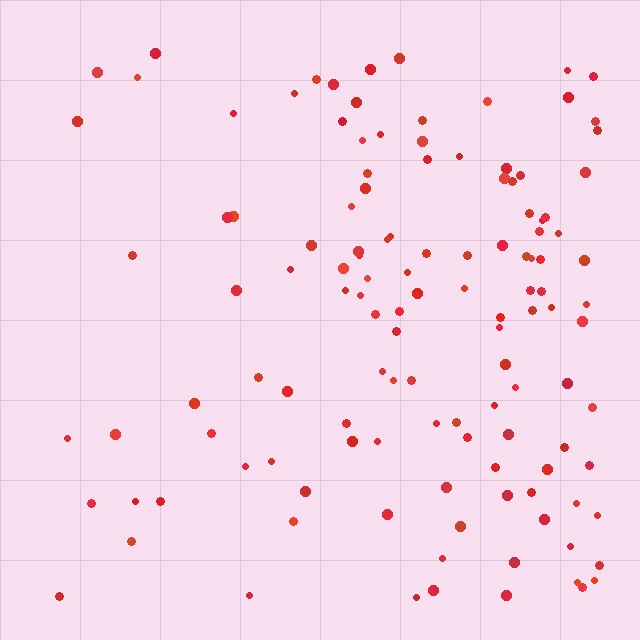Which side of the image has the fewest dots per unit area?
The left.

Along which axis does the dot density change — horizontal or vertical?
Horizontal.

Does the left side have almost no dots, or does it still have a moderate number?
Still a moderate number, just noticeably fewer than the right.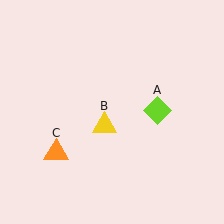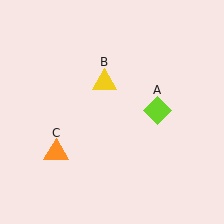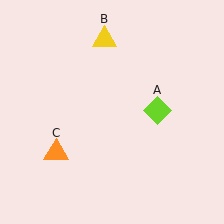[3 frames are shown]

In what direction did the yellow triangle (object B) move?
The yellow triangle (object B) moved up.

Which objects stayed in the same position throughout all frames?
Lime diamond (object A) and orange triangle (object C) remained stationary.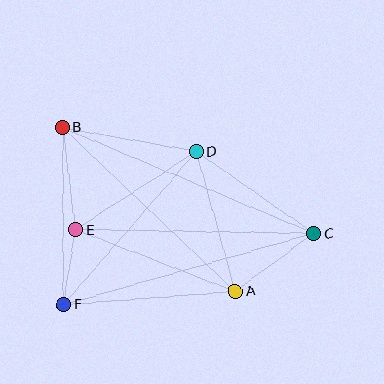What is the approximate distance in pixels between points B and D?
The distance between B and D is approximately 136 pixels.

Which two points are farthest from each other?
Points B and C are farthest from each other.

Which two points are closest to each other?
Points E and F are closest to each other.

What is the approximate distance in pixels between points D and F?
The distance between D and F is approximately 202 pixels.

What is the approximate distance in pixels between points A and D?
The distance between A and D is approximately 145 pixels.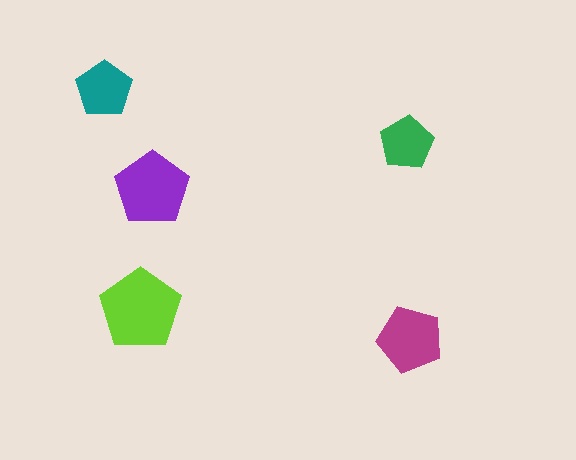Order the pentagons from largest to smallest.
the lime one, the purple one, the magenta one, the teal one, the green one.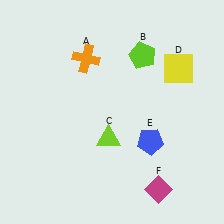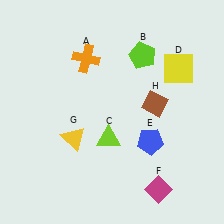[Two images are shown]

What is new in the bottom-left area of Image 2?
A yellow triangle (G) was added in the bottom-left area of Image 2.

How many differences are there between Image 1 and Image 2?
There are 2 differences between the two images.